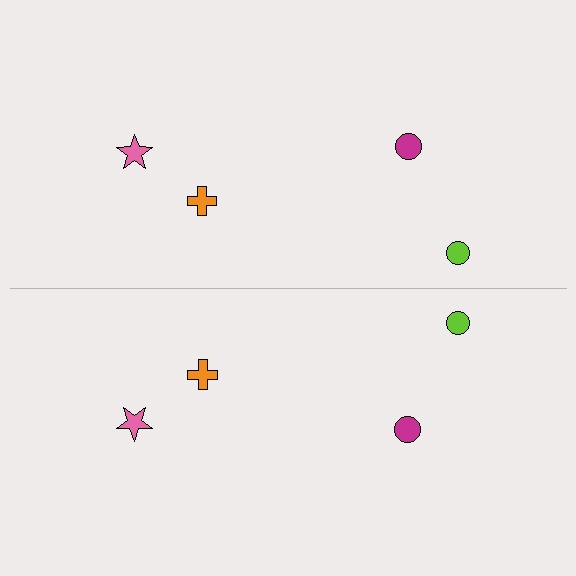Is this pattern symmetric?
Yes, this pattern has bilateral (reflection) symmetry.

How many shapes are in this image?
There are 8 shapes in this image.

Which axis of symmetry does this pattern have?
The pattern has a horizontal axis of symmetry running through the center of the image.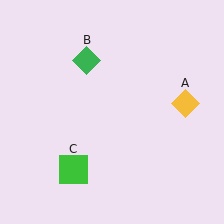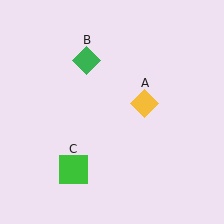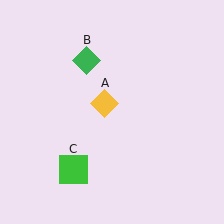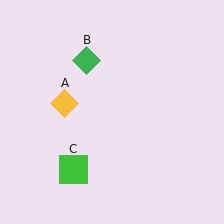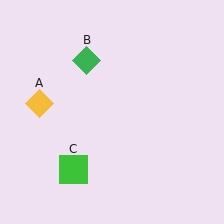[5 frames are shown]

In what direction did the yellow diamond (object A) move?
The yellow diamond (object A) moved left.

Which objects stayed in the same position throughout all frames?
Green diamond (object B) and green square (object C) remained stationary.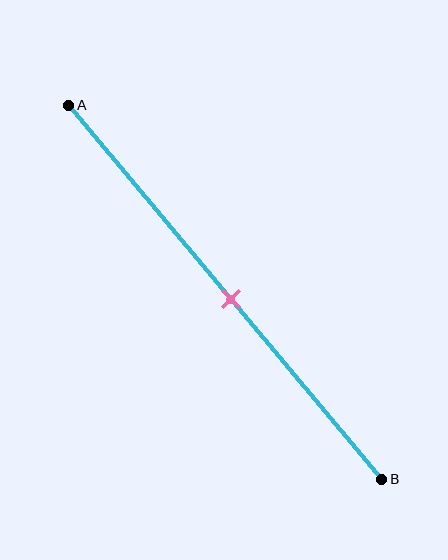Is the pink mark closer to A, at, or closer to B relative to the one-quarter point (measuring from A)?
The pink mark is closer to point B than the one-quarter point of segment AB.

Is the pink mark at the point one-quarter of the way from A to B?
No, the mark is at about 50% from A, not at the 25% one-quarter point.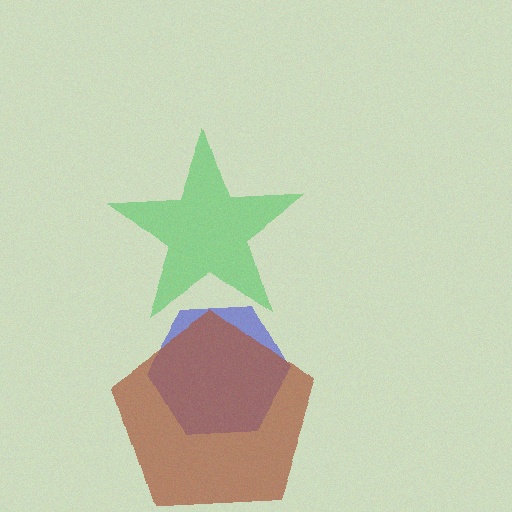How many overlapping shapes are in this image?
There are 3 overlapping shapes in the image.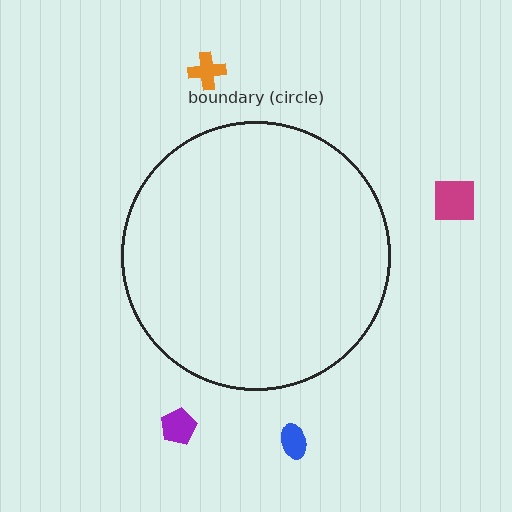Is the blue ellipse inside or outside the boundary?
Outside.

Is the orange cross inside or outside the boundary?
Outside.